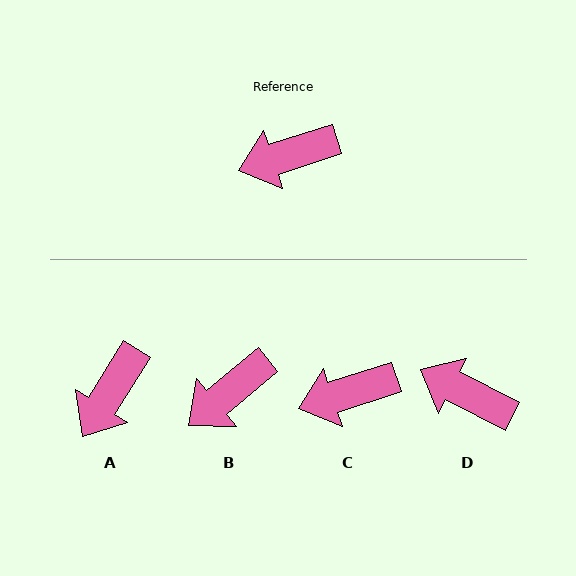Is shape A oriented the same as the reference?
No, it is off by about 40 degrees.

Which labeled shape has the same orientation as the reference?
C.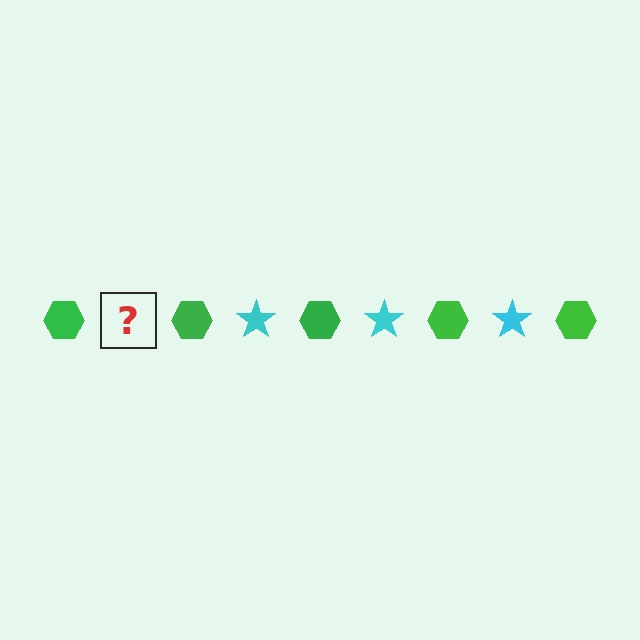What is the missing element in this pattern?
The missing element is a cyan star.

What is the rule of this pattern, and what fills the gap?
The rule is that the pattern alternates between green hexagon and cyan star. The gap should be filled with a cyan star.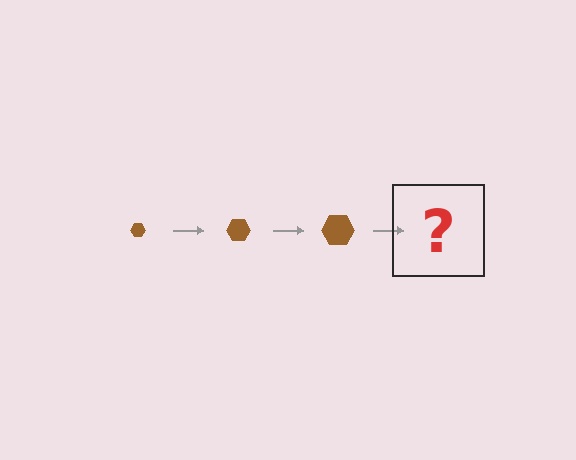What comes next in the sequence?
The next element should be a brown hexagon, larger than the previous one.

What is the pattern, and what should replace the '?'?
The pattern is that the hexagon gets progressively larger each step. The '?' should be a brown hexagon, larger than the previous one.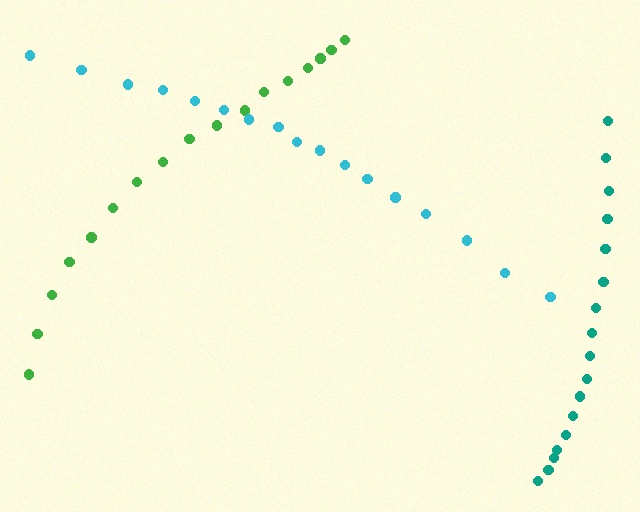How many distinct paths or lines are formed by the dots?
There are 3 distinct paths.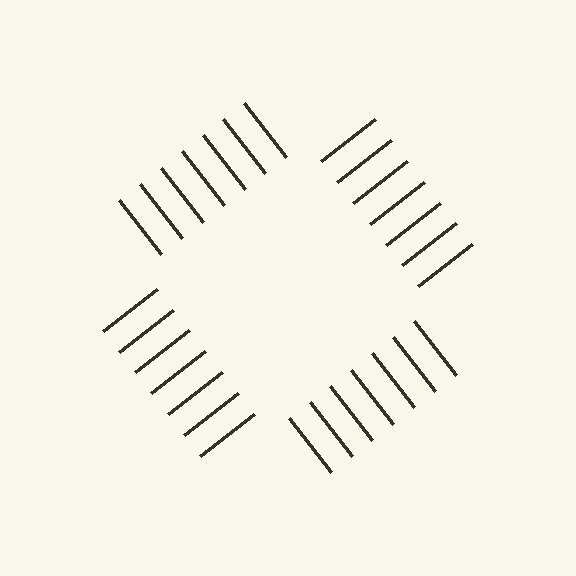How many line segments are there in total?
28 — 7 along each of the 4 edges.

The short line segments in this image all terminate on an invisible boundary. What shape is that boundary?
An illusory square — the line segments terminate on its edges but no continuous stroke is drawn.